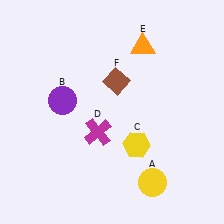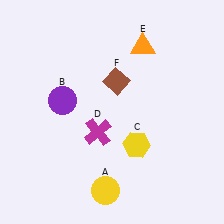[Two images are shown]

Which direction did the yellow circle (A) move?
The yellow circle (A) moved left.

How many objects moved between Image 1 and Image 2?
1 object moved between the two images.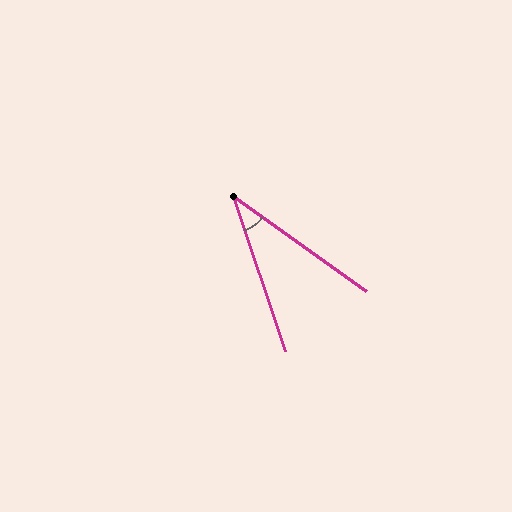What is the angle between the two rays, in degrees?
Approximately 36 degrees.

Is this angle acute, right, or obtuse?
It is acute.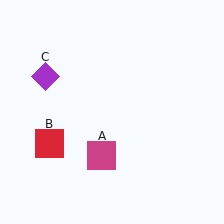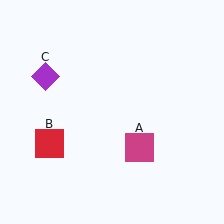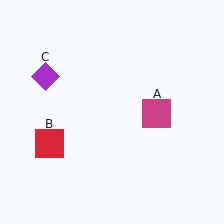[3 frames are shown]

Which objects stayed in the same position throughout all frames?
Red square (object B) and purple diamond (object C) remained stationary.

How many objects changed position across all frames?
1 object changed position: magenta square (object A).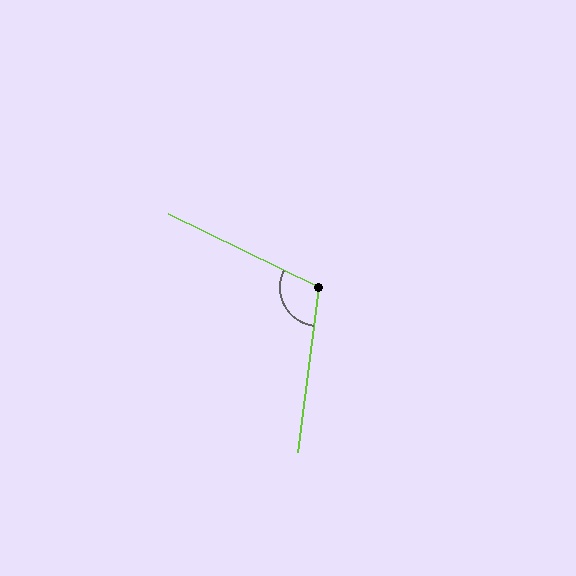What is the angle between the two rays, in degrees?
Approximately 109 degrees.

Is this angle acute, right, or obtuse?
It is obtuse.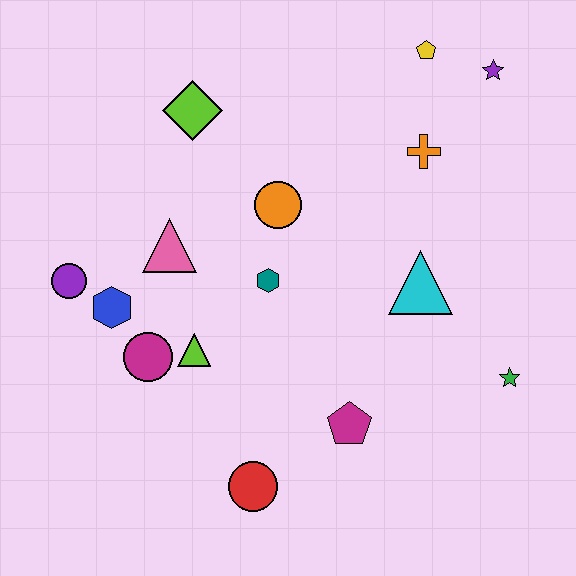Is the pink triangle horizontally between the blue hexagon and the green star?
Yes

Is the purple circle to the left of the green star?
Yes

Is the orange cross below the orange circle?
No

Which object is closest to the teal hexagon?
The orange circle is closest to the teal hexagon.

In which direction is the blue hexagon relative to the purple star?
The blue hexagon is to the left of the purple star.